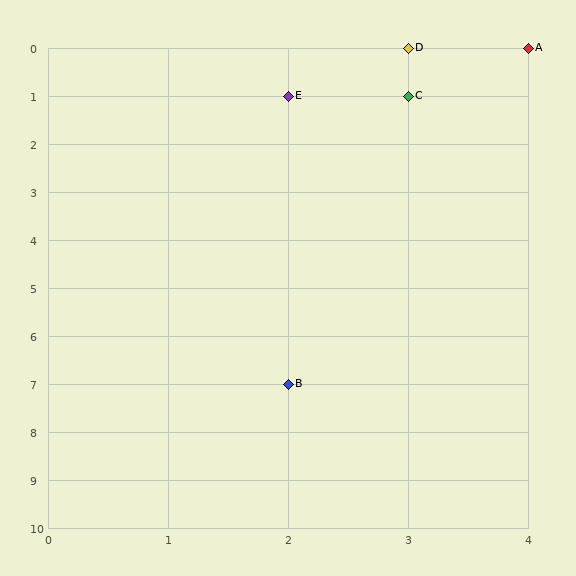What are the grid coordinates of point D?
Point D is at grid coordinates (3, 0).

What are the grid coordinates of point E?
Point E is at grid coordinates (2, 1).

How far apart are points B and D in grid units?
Points B and D are 1 column and 7 rows apart (about 7.1 grid units diagonally).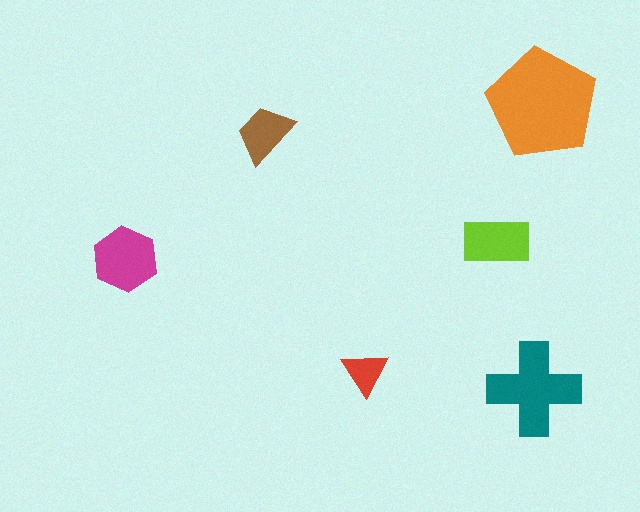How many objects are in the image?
There are 6 objects in the image.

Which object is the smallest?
The red triangle.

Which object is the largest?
The orange pentagon.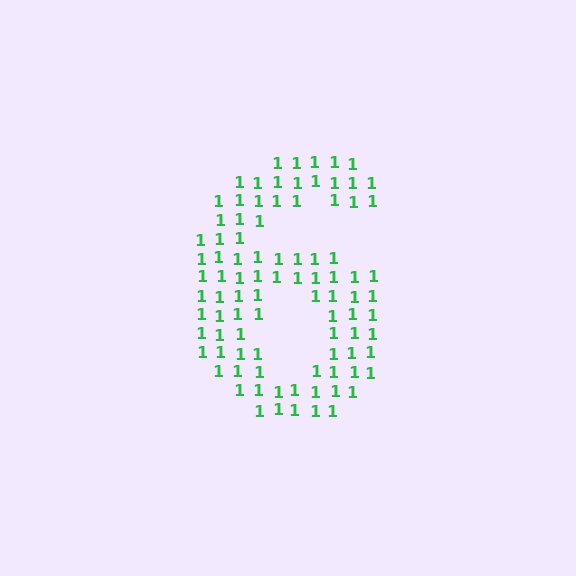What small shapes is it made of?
It is made of small digit 1's.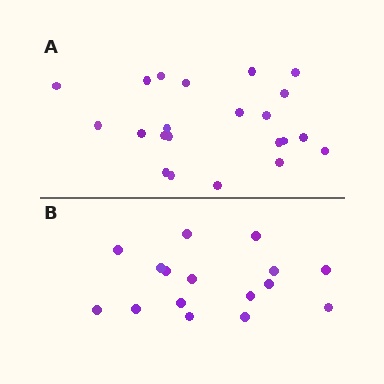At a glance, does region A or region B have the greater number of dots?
Region A (the top region) has more dots.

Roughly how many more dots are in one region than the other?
Region A has about 6 more dots than region B.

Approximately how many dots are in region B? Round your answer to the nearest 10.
About 20 dots. (The exact count is 16, which rounds to 20.)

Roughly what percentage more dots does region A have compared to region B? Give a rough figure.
About 40% more.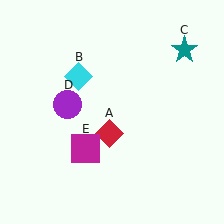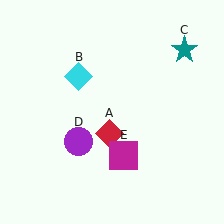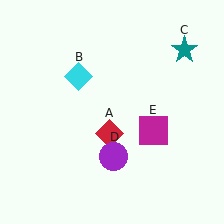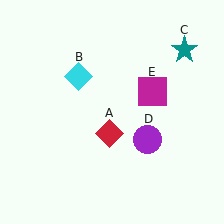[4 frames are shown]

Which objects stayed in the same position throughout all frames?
Red diamond (object A) and cyan diamond (object B) and teal star (object C) remained stationary.